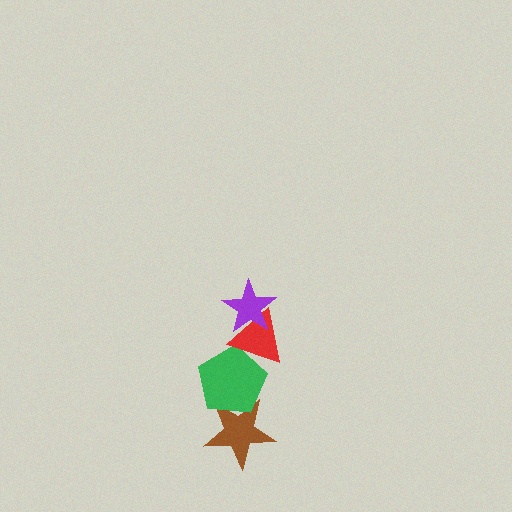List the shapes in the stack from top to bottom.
From top to bottom: the purple star, the red triangle, the green pentagon, the brown star.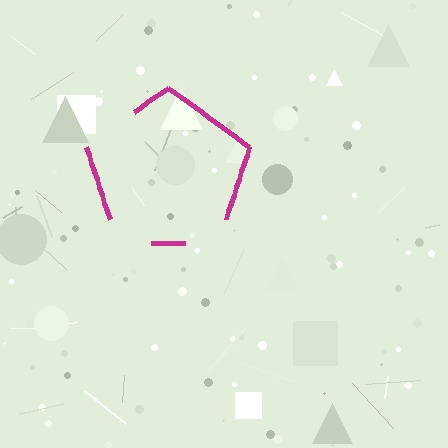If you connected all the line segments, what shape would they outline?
They would outline a pentagon.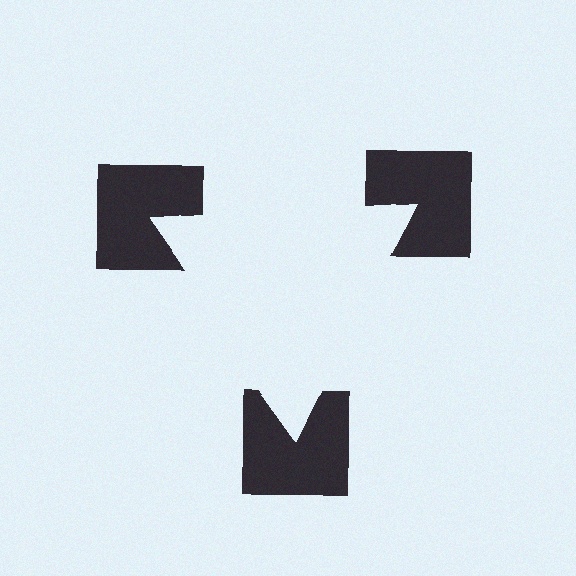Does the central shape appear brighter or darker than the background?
It typically appears slightly brighter than the background, even though no actual brightness change is drawn.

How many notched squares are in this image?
There are 3 — one at each vertex of the illusory triangle.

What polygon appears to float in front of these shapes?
An illusory triangle — its edges are inferred from the aligned wedge cuts in the notched squares, not physically drawn.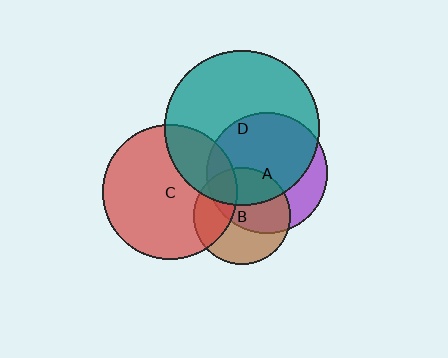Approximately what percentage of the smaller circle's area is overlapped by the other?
Approximately 15%.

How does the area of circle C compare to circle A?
Approximately 1.2 times.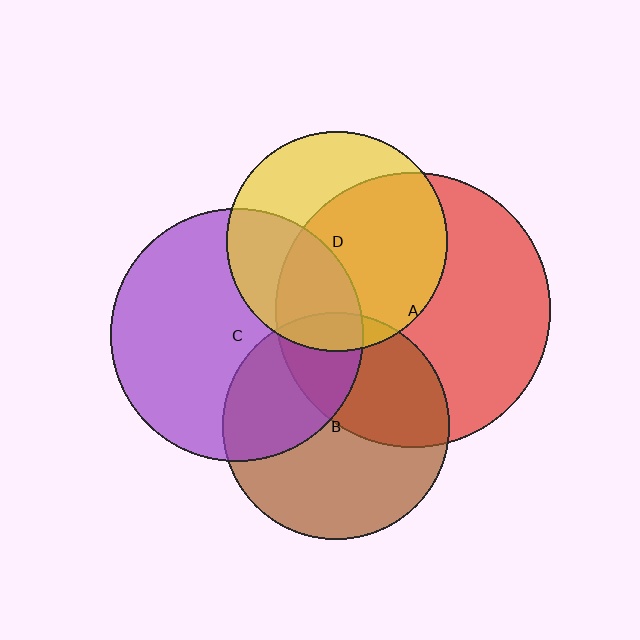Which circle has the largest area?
Circle A (red).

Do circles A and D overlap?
Yes.